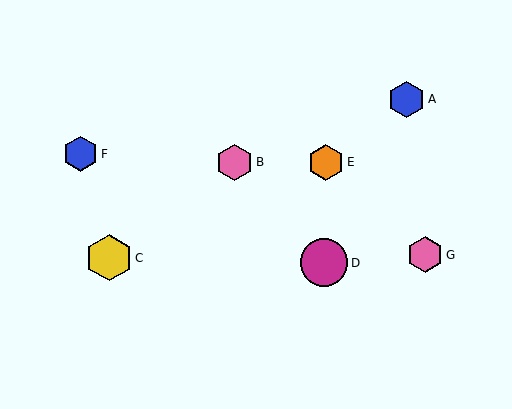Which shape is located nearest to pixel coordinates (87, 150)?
The blue hexagon (labeled F) at (80, 154) is nearest to that location.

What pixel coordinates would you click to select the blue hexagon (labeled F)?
Click at (80, 154) to select the blue hexagon F.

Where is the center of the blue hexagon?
The center of the blue hexagon is at (80, 154).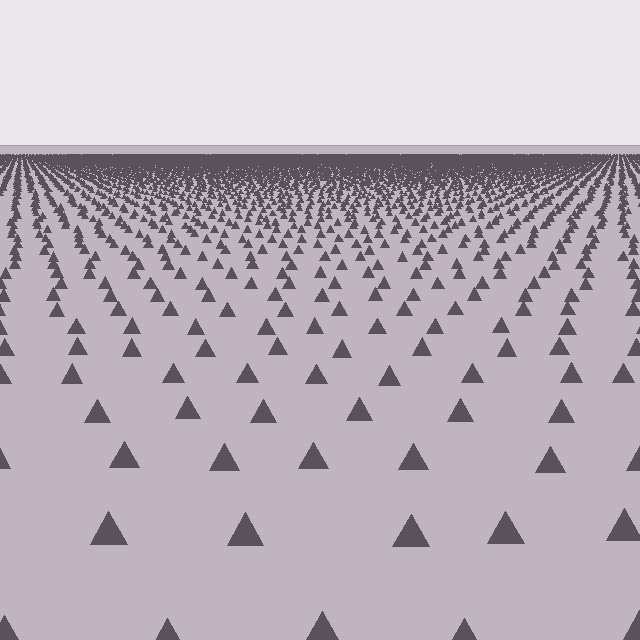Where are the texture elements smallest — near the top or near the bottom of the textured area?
Near the top.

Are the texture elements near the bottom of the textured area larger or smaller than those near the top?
Larger. Near the bottom, elements are closer to the viewer and appear at a bigger on-screen size.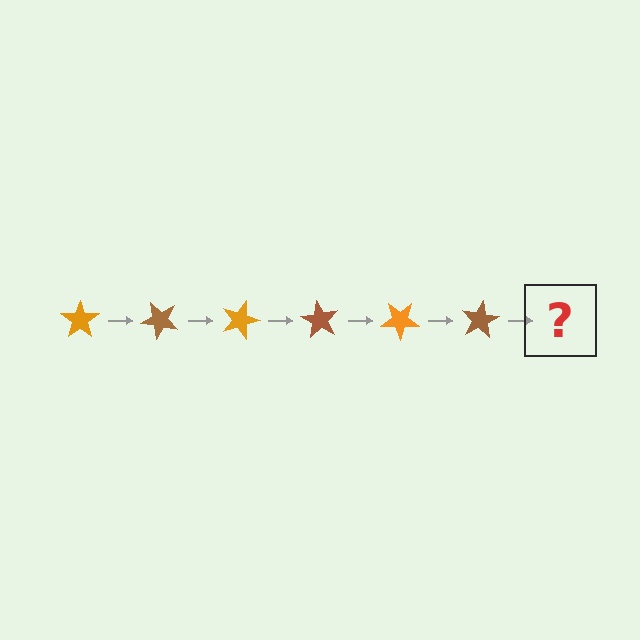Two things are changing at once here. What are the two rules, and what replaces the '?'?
The two rules are that it rotates 45 degrees each step and the color cycles through orange and brown. The '?' should be an orange star, rotated 270 degrees from the start.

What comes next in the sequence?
The next element should be an orange star, rotated 270 degrees from the start.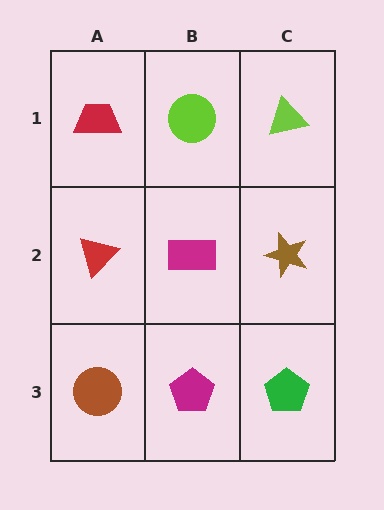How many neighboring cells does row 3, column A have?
2.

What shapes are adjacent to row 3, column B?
A magenta rectangle (row 2, column B), a brown circle (row 3, column A), a green pentagon (row 3, column C).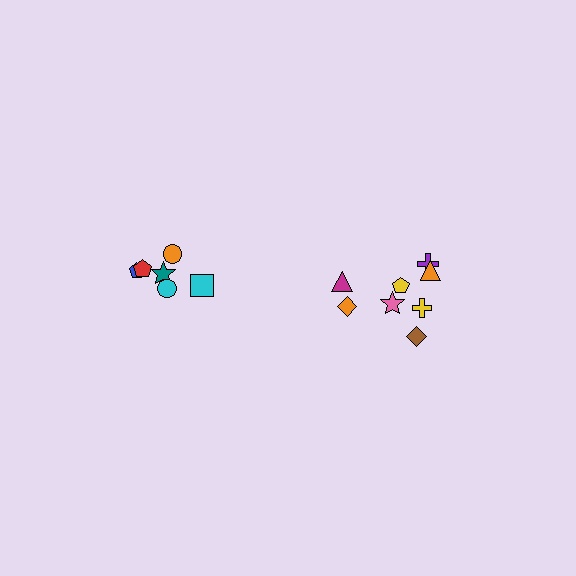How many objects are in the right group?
There are 8 objects.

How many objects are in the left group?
There are 6 objects.